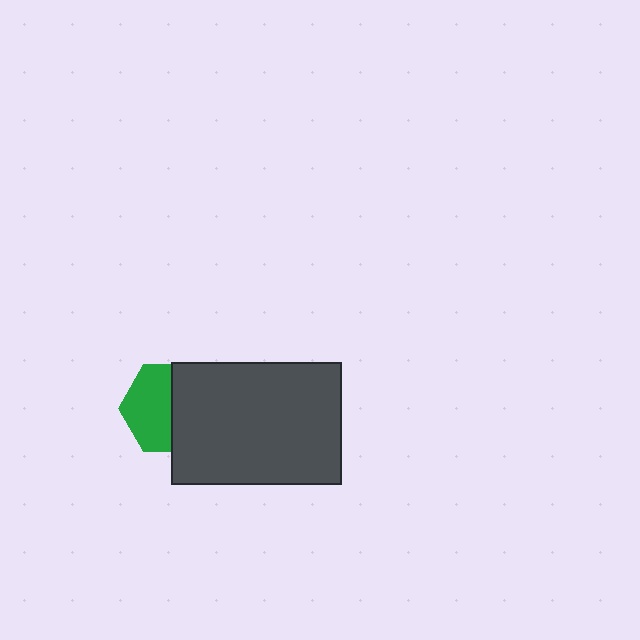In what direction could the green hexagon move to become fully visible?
The green hexagon could move left. That would shift it out from behind the dark gray rectangle entirely.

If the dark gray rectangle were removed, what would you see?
You would see the complete green hexagon.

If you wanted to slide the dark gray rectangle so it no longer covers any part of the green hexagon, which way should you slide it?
Slide it right — that is the most direct way to separate the two shapes.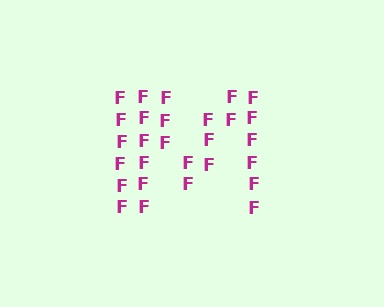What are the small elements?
The small elements are letter F's.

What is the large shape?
The large shape is the letter M.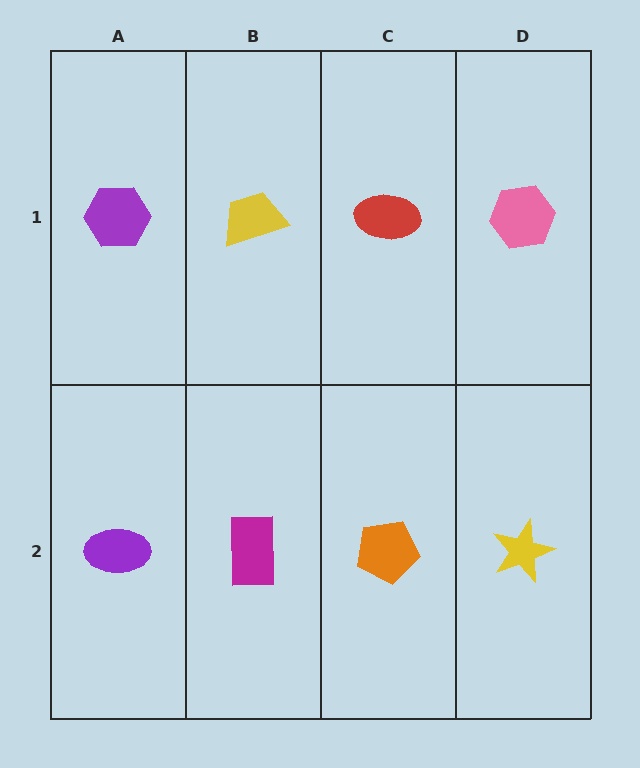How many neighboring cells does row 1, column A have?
2.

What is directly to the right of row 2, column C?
A yellow star.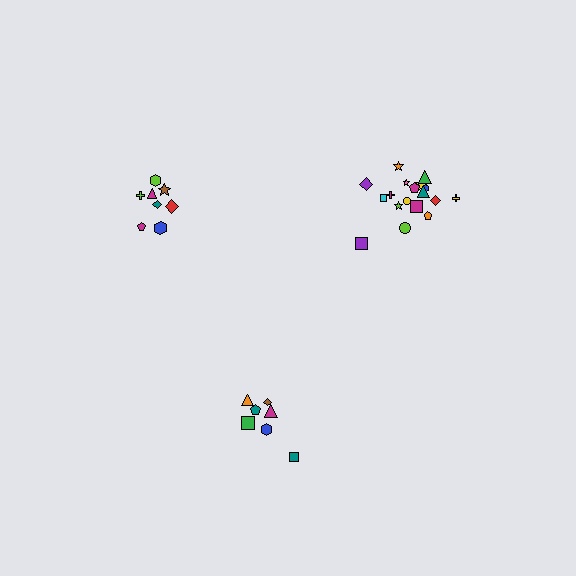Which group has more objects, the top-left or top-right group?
The top-right group.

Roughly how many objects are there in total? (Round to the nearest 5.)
Roughly 35 objects in total.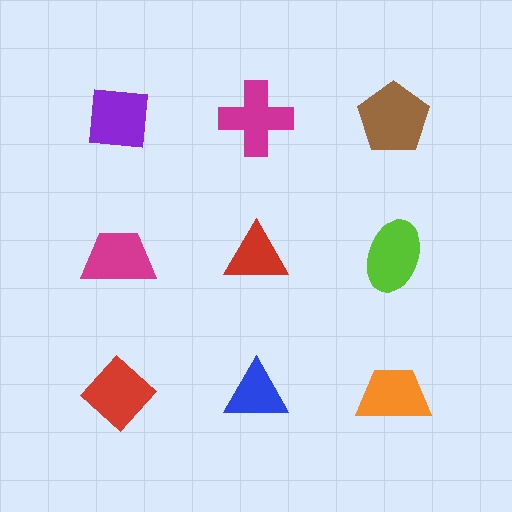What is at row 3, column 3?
An orange trapezoid.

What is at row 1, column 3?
A brown pentagon.